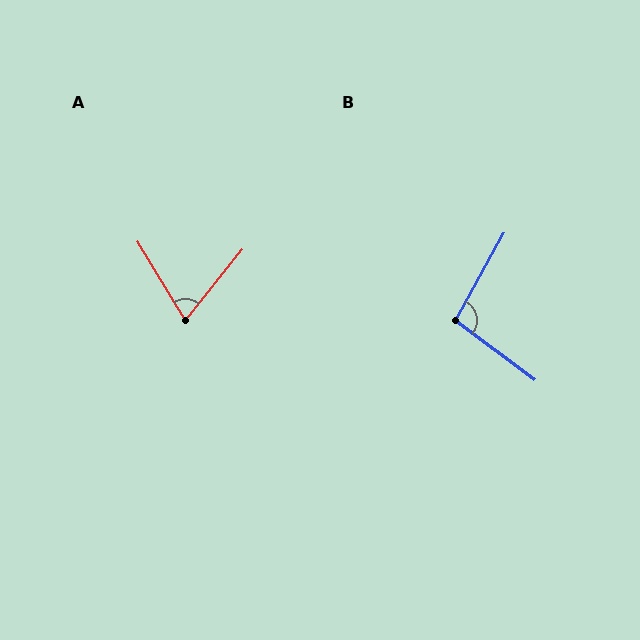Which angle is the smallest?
A, at approximately 70 degrees.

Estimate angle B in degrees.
Approximately 98 degrees.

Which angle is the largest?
B, at approximately 98 degrees.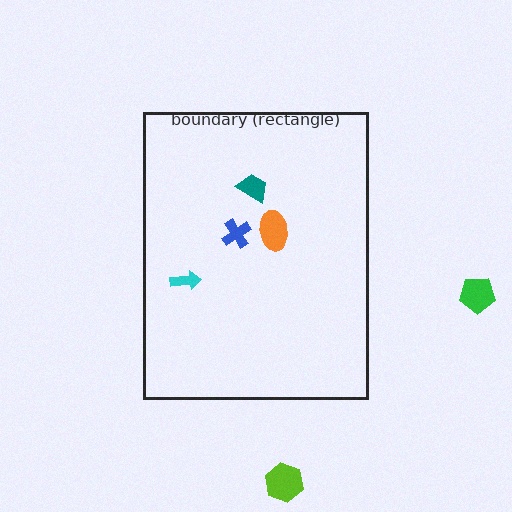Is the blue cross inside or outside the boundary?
Inside.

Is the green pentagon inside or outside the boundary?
Outside.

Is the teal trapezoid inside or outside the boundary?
Inside.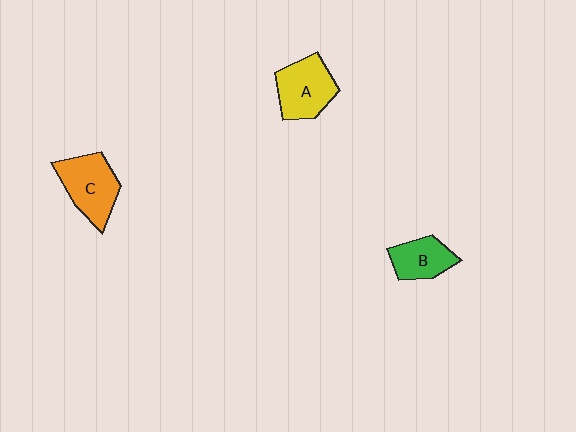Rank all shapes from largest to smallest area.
From largest to smallest: C (orange), A (yellow), B (green).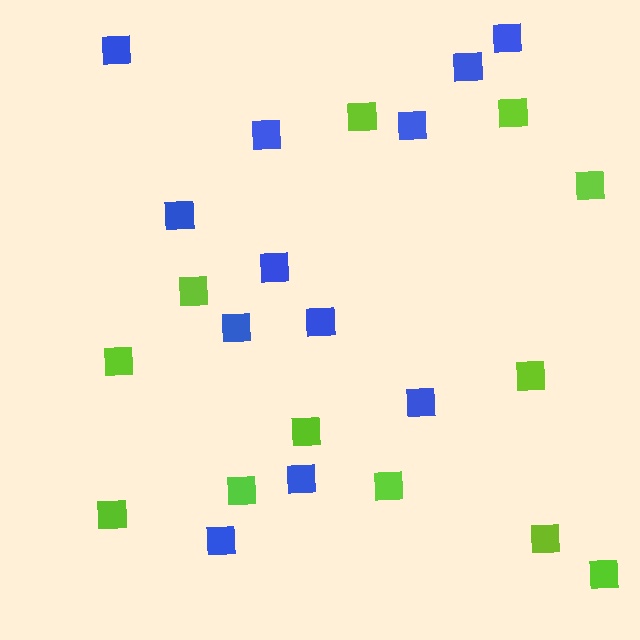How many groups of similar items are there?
There are 2 groups: one group of blue squares (12) and one group of lime squares (12).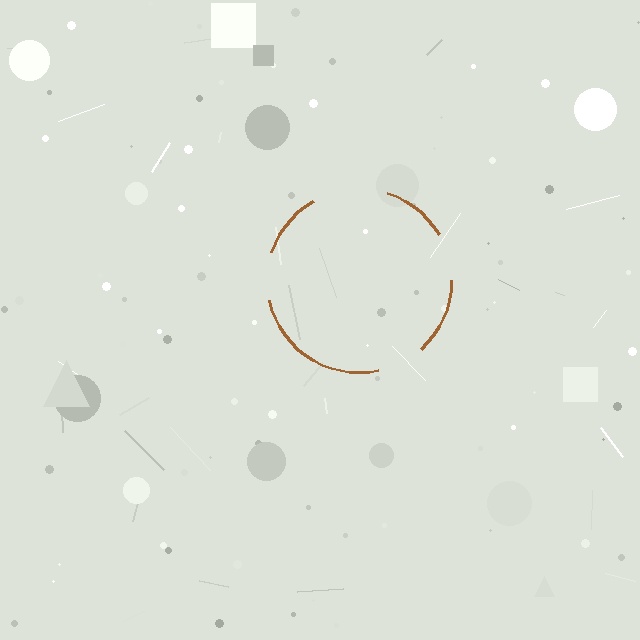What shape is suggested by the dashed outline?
The dashed outline suggests a circle.